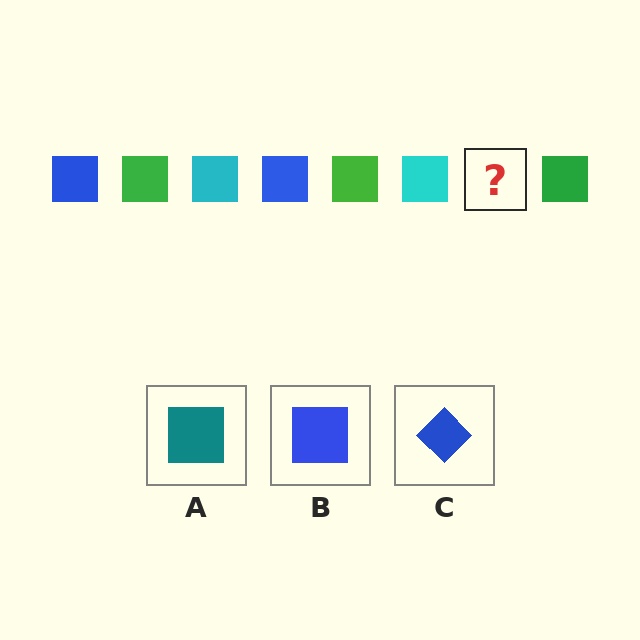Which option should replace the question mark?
Option B.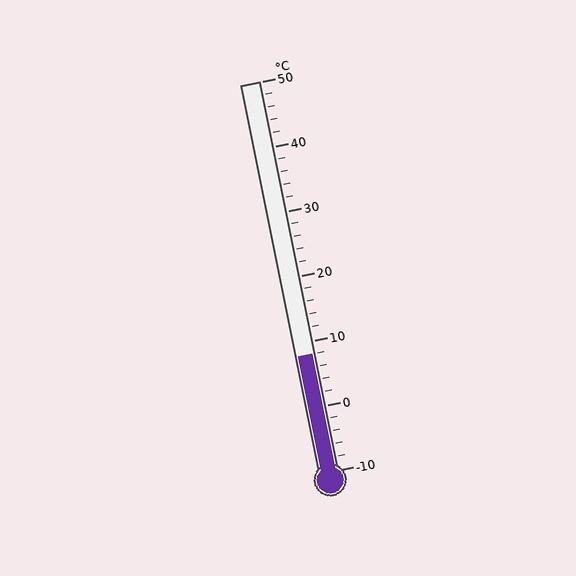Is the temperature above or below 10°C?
The temperature is below 10°C.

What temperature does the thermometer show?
The thermometer shows approximately 8°C.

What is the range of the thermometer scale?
The thermometer scale ranges from -10°C to 50°C.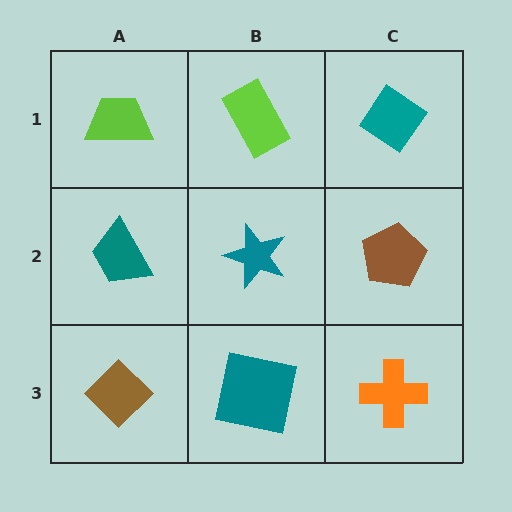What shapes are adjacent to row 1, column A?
A teal trapezoid (row 2, column A), a lime rectangle (row 1, column B).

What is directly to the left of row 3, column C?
A teal square.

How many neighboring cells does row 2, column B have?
4.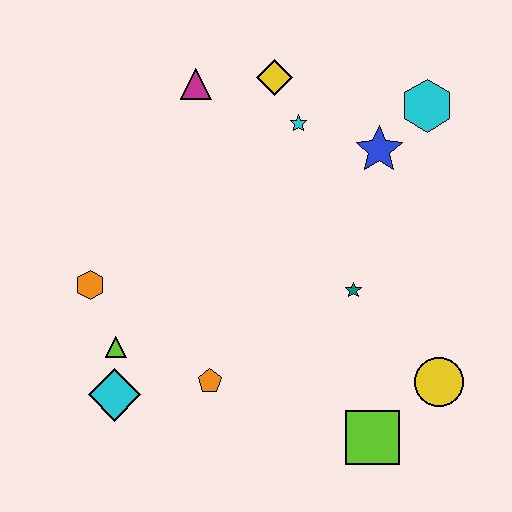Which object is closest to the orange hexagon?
The lime triangle is closest to the orange hexagon.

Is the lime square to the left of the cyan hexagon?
Yes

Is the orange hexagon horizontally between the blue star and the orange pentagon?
No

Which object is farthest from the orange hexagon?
The cyan hexagon is farthest from the orange hexagon.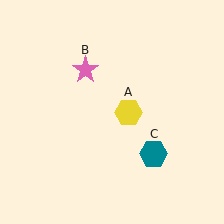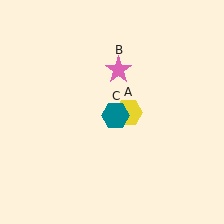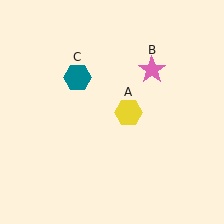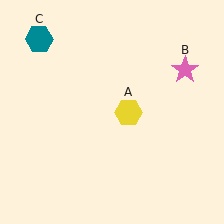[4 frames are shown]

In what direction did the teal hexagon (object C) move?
The teal hexagon (object C) moved up and to the left.